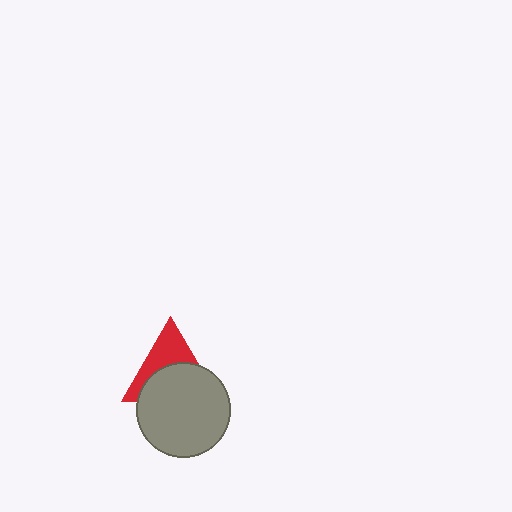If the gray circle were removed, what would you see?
You would see the complete red triangle.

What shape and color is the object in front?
The object in front is a gray circle.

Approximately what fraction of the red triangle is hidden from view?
Roughly 56% of the red triangle is hidden behind the gray circle.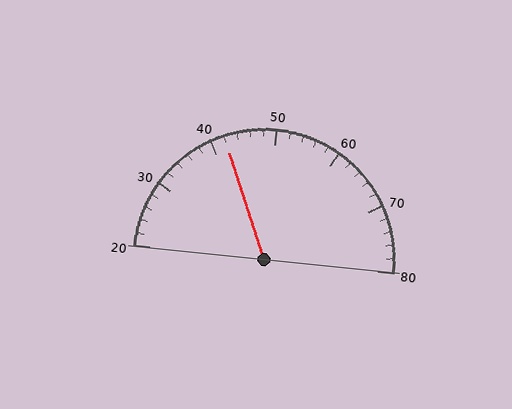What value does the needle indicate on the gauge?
The needle indicates approximately 42.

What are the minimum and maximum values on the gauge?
The gauge ranges from 20 to 80.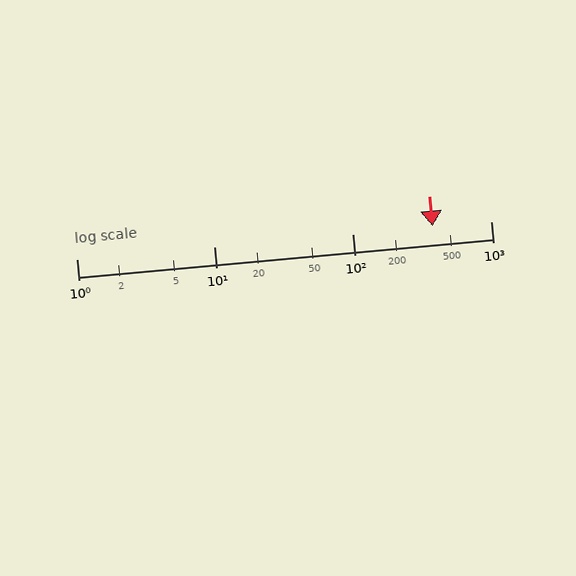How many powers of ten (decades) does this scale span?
The scale spans 3 decades, from 1 to 1000.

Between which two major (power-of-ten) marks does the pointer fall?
The pointer is between 100 and 1000.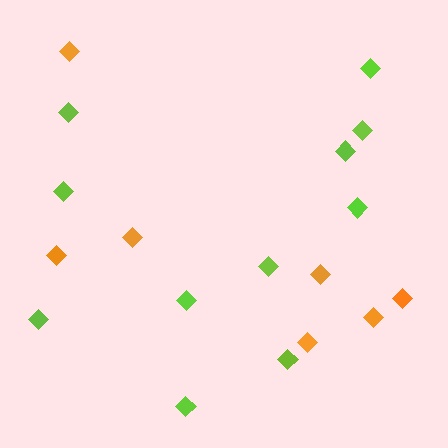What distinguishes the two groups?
There are 2 groups: one group of lime diamonds (11) and one group of orange diamonds (7).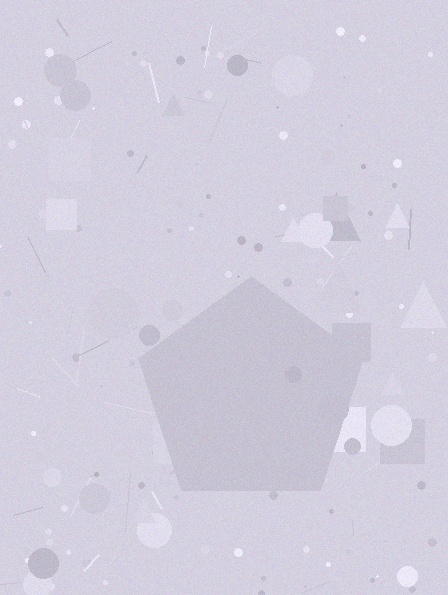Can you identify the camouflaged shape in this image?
The camouflaged shape is a pentagon.